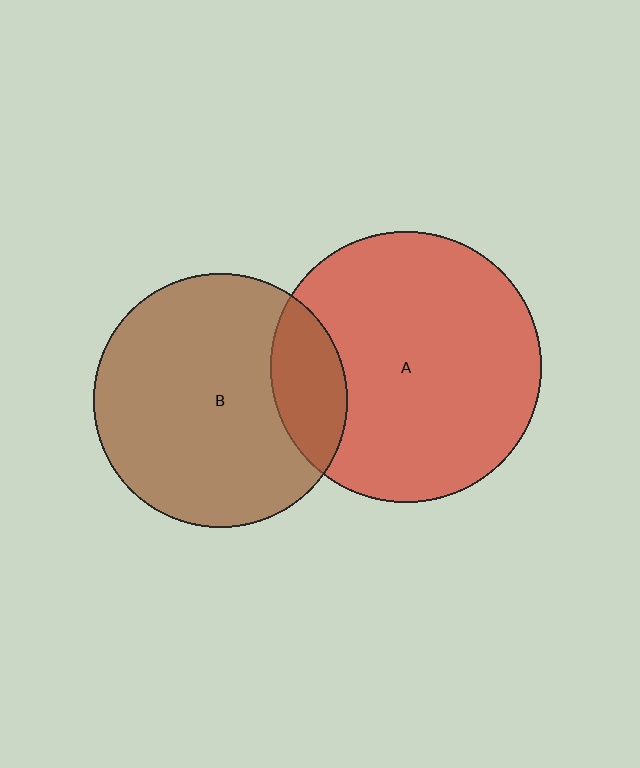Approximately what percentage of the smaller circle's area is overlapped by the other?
Approximately 20%.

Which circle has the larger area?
Circle A (red).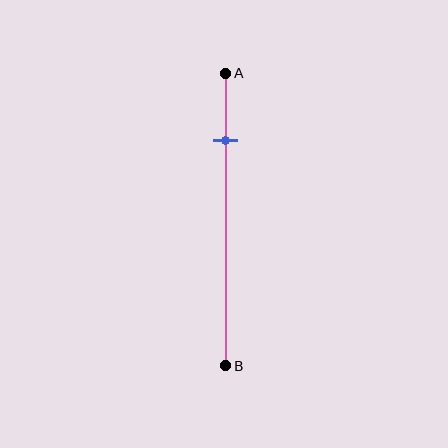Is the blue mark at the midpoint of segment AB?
No, the mark is at about 25% from A, not at the 50% midpoint.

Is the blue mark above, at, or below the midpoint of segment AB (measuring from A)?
The blue mark is above the midpoint of segment AB.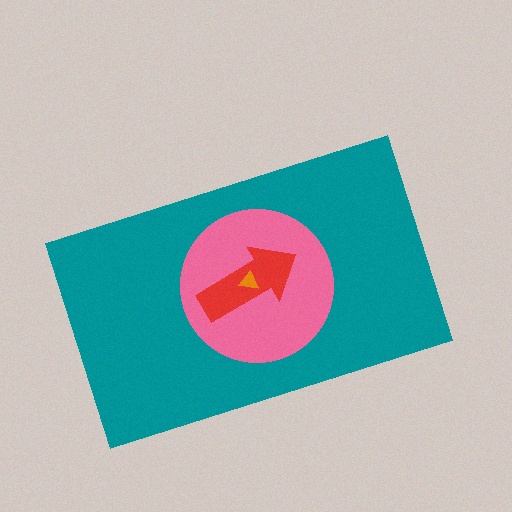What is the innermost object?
The orange triangle.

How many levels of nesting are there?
4.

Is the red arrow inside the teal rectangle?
Yes.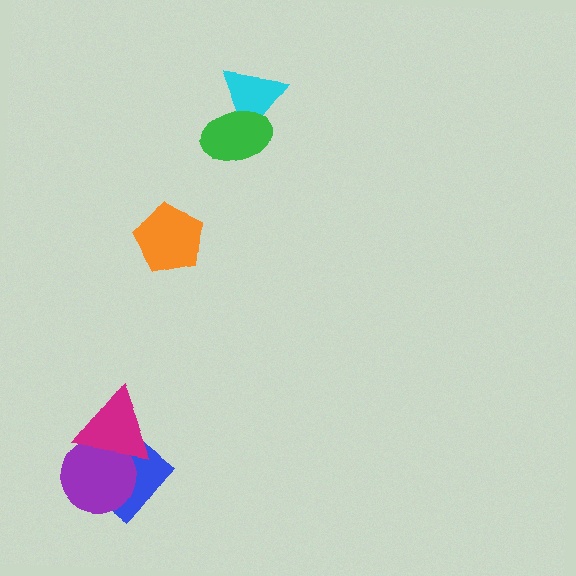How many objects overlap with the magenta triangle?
2 objects overlap with the magenta triangle.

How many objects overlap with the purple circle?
2 objects overlap with the purple circle.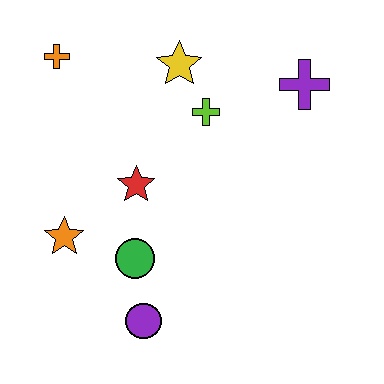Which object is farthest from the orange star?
The purple cross is farthest from the orange star.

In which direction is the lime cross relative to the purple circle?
The lime cross is above the purple circle.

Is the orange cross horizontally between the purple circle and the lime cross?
No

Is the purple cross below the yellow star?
Yes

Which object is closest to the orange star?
The green circle is closest to the orange star.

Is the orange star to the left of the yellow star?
Yes